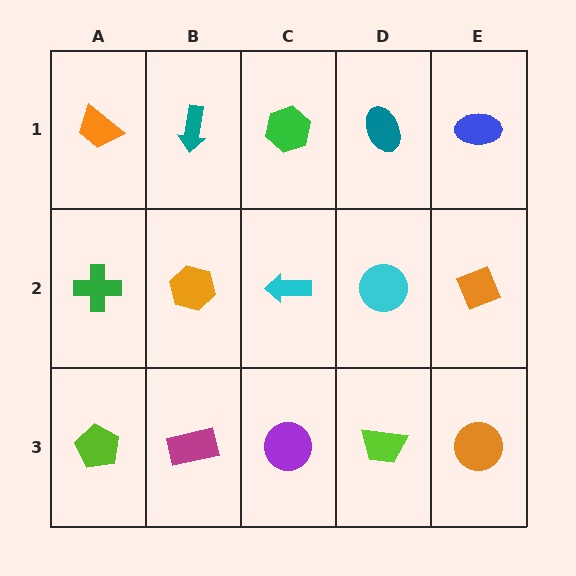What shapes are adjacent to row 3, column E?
An orange diamond (row 2, column E), a lime trapezoid (row 3, column D).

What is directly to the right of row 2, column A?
An orange hexagon.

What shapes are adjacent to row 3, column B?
An orange hexagon (row 2, column B), a lime pentagon (row 3, column A), a purple circle (row 3, column C).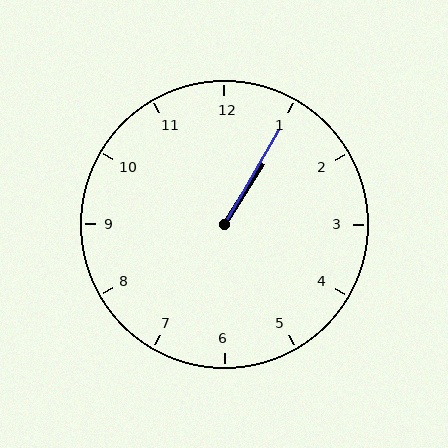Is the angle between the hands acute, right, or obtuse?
It is acute.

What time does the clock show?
1:05.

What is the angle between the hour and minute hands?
Approximately 2 degrees.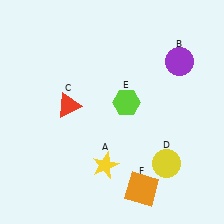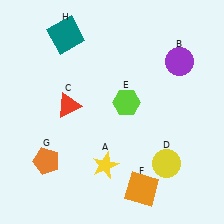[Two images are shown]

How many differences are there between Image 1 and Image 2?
There are 2 differences between the two images.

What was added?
An orange pentagon (G), a teal square (H) were added in Image 2.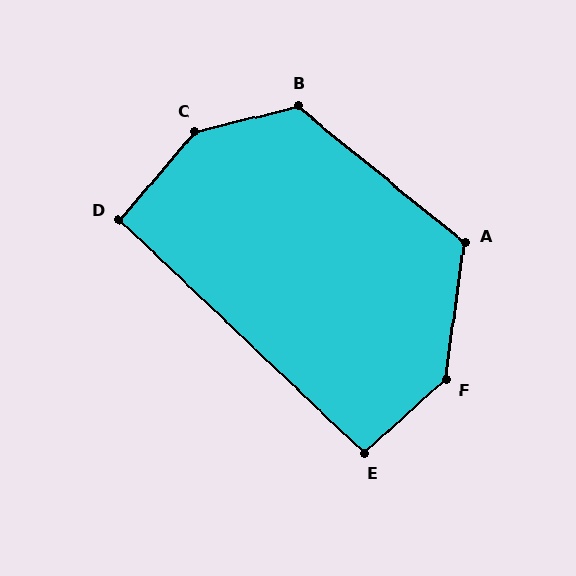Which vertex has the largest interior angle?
C, at approximately 144 degrees.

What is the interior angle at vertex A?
Approximately 121 degrees (obtuse).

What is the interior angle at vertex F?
Approximately 140 degrees (obtuse).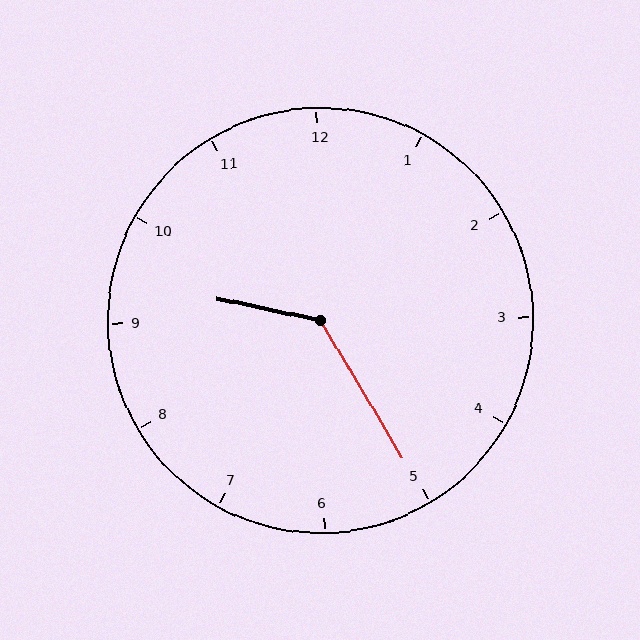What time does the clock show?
9:25.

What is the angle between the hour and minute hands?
Approximately 132 degrees.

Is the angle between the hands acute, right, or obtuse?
It is obtuse.